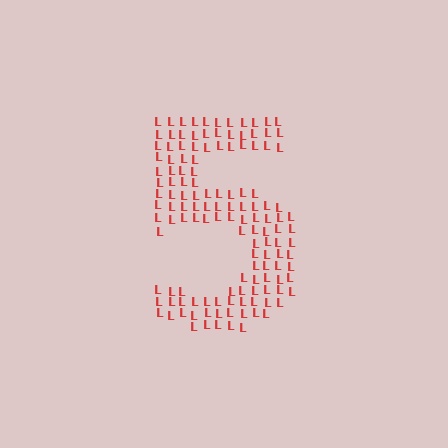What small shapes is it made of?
It is made of small letter L's.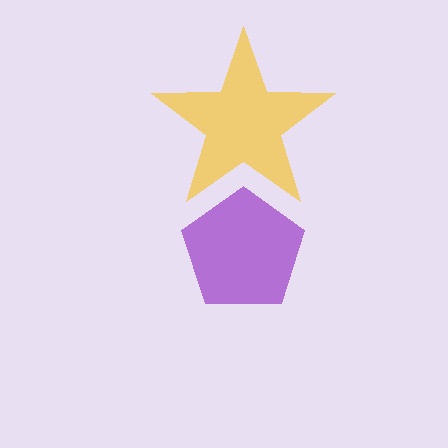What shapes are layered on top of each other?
The layered shapes are: a yellow star, a purple pentagon.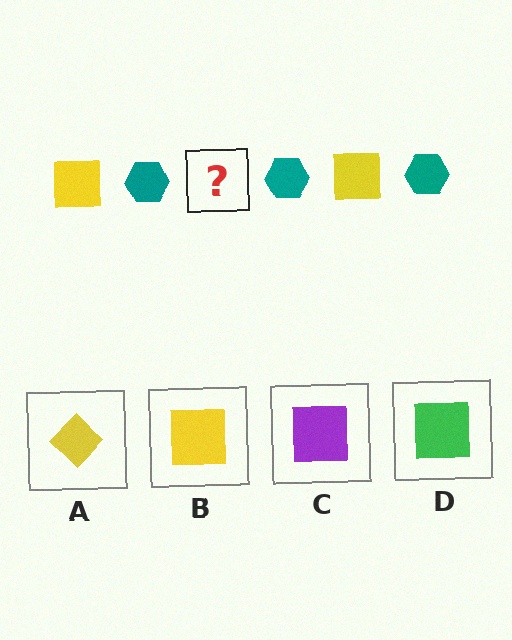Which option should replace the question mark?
Option B.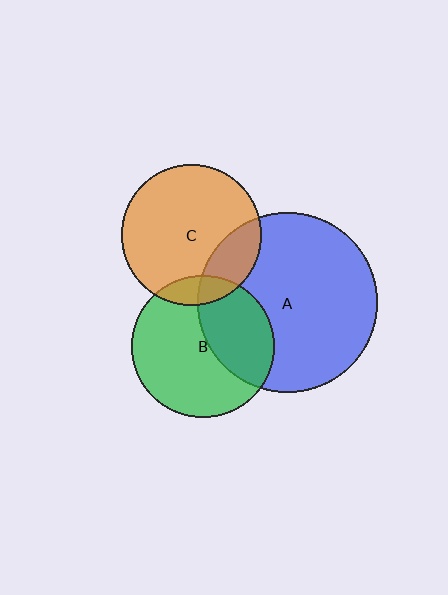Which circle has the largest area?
Circle A (blue).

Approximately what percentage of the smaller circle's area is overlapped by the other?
Approximately 10%.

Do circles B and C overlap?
Yes.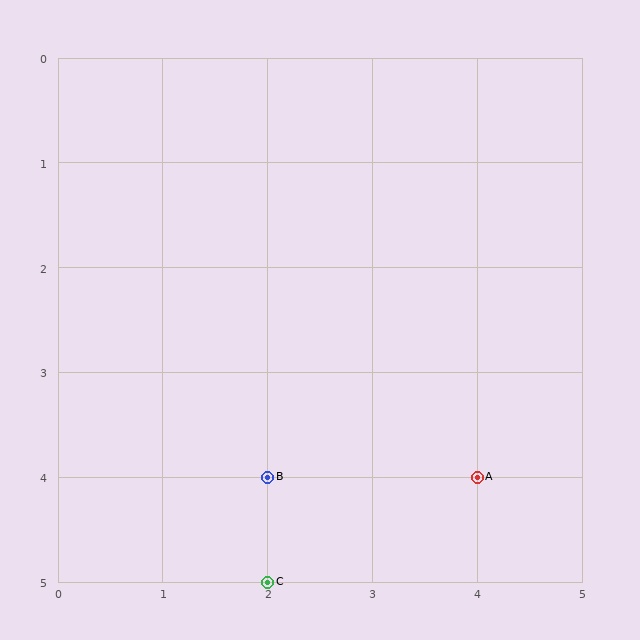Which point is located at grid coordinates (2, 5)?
Point C is at (2, 5).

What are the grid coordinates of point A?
Point A is at grid coordinates (4, 4).